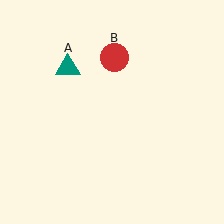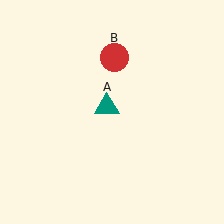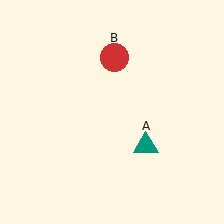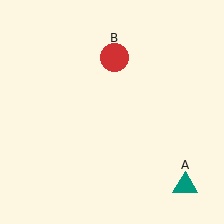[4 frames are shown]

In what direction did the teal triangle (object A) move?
The teal triangle (object A) moved down and to the right.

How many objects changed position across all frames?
1 object changed position: teal triangle (object A).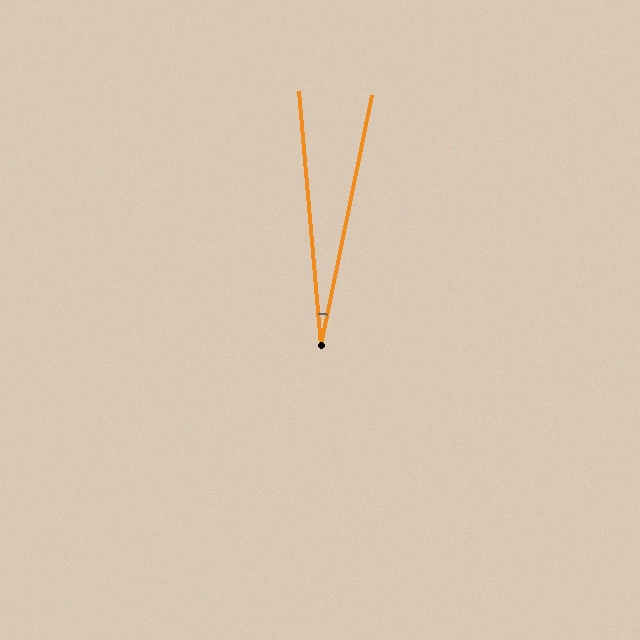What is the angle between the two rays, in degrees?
Approximately 17 degrees.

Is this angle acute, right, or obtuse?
It is acute.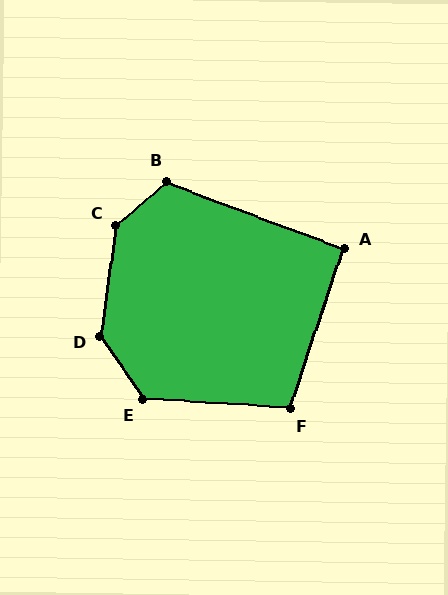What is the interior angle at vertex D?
Approximately 138 degrees (obtuse).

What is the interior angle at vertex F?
Approximately 104 degrees (obtuse).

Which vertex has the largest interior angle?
C, at approximately 140 degrees.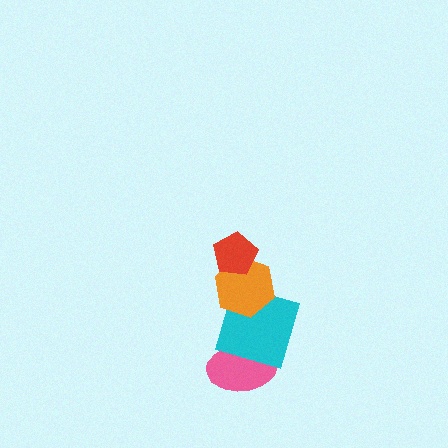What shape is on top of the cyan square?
The orange hexagon is on top of the cyan square.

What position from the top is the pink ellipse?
The pink ellipse is 4th from the top.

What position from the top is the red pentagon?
The red pentagon is 1st from the top.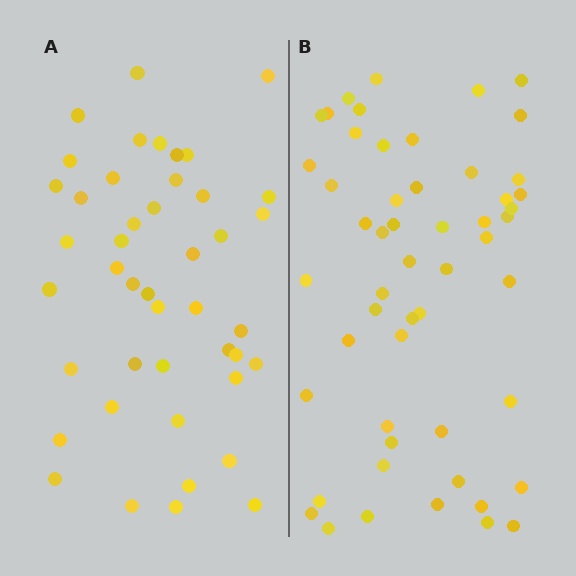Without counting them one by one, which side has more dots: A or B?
Region B (the right region) has more dots.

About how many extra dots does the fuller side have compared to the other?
Region B has roughly 8 or so more dots than region A.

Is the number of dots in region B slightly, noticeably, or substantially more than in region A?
Region B has only slightly more — the two regions are fairly close. The ratio is roughly 1.2 to 1.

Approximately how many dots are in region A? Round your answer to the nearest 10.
About 40 dots. (The exact count is 44, which rounds to 40.)